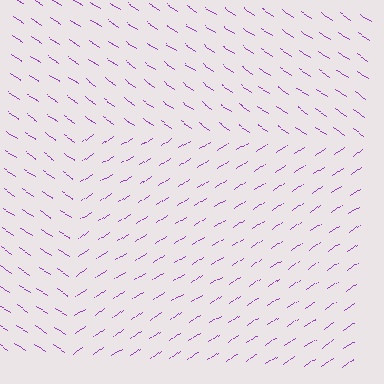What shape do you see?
I see a rectangle.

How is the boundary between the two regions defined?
The boundary is defined purely by a change in line orientation (approximately 68 degrees difference). All lines are the same color and thickness.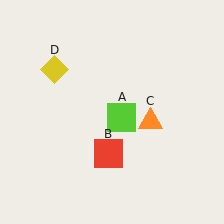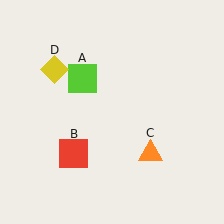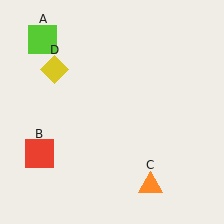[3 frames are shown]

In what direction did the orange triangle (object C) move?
The orange triangle (object C) moved down.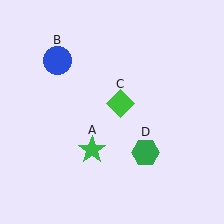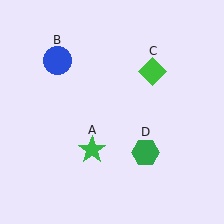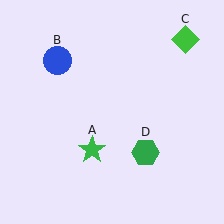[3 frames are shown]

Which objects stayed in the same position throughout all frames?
Green star (object A) and blue circle (object B) and green hexagon (object D) remained stationary.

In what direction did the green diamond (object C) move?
The green diamond (object C) moved up and to the right.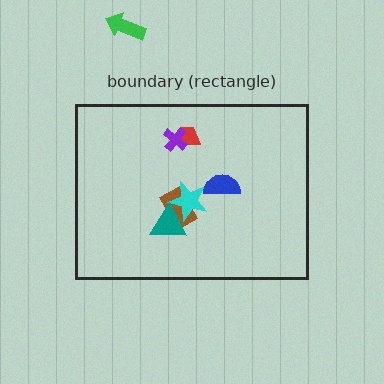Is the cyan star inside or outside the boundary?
Inside.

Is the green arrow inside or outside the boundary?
Outside.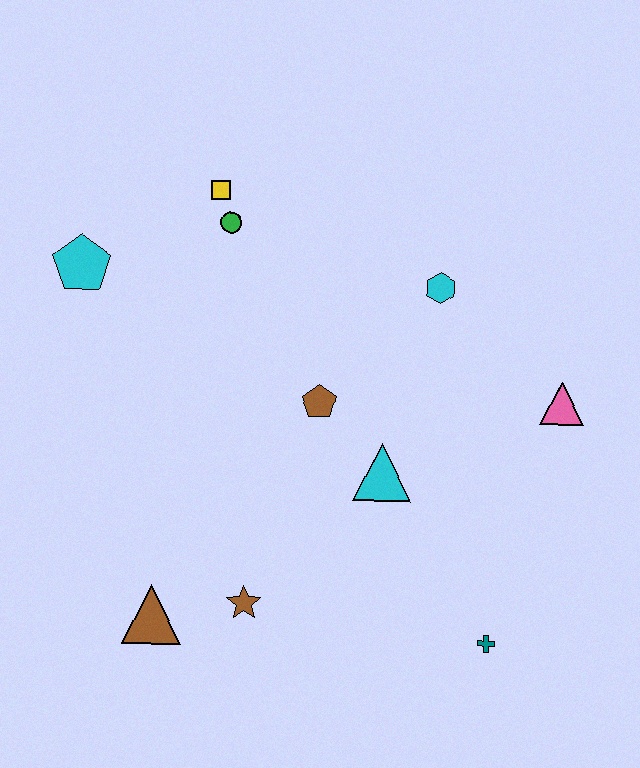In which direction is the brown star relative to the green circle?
The brown star is below the green circle.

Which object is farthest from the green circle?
The teal cross is farthest from the green circle.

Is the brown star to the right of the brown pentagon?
No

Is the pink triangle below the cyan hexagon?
Yes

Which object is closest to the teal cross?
The cyan triangle is closest to the teal cross.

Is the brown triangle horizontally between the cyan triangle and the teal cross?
No